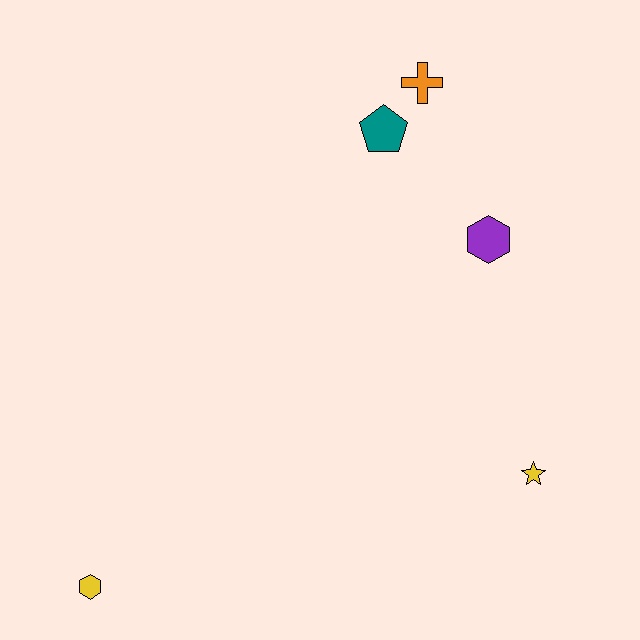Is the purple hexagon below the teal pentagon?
Yes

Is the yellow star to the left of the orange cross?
No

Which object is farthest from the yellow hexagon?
The orange cross is farthest from the yellow hexagon.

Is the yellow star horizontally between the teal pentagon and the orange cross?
No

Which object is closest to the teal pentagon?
The orange cross is closest to the teal pentagon.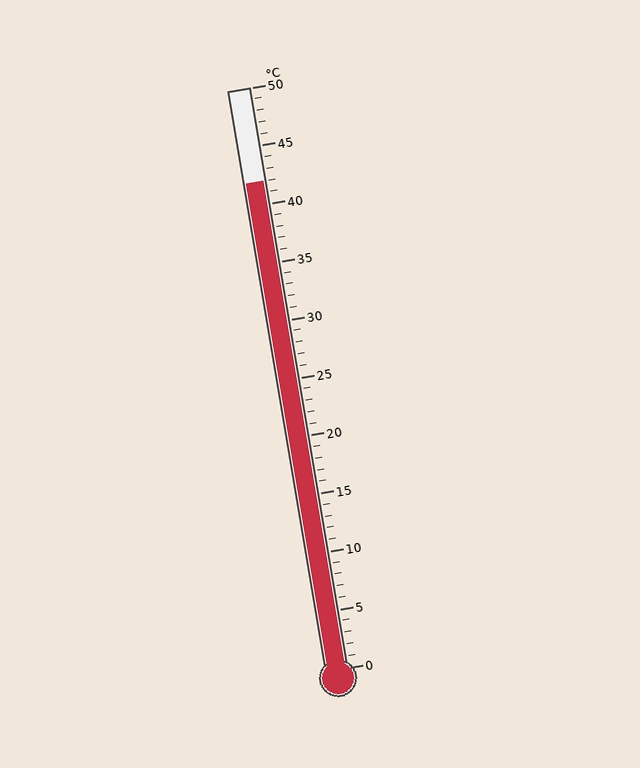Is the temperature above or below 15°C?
The temperature is above 15°C.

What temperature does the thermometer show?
The thermometer shows approximately 42°C.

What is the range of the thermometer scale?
The thermometer scale ranges from 0°C to 50°C.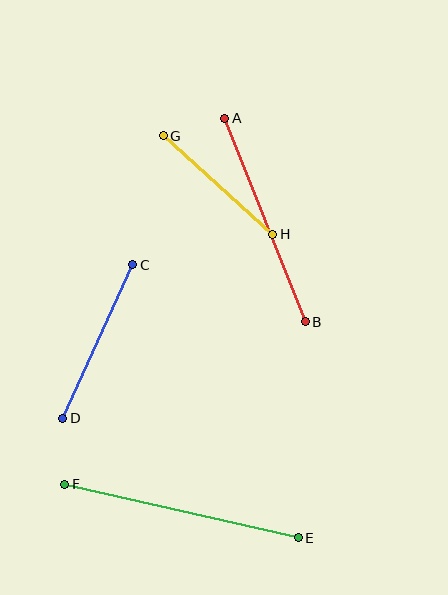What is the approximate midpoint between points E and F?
The midpoint is at approximately (181, 511) pixels.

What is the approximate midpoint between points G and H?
The midpoint is at approximately (218, 185) pixels.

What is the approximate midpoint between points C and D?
The midpoint is at approximately (98, 342) pixels.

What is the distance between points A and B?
The distance is approximately 219 pixels.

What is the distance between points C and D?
The distance is approximately 168 pixels.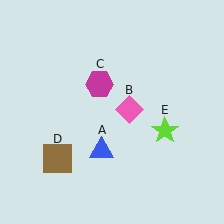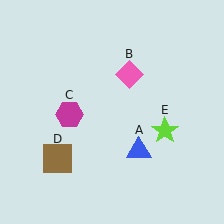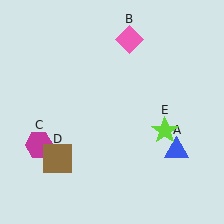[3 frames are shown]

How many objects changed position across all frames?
3 objects changed position: blue triangle (object A), pink diamond (object B), magenta hexagon (object C).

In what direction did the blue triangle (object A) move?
The blue triangle (object A) moved right.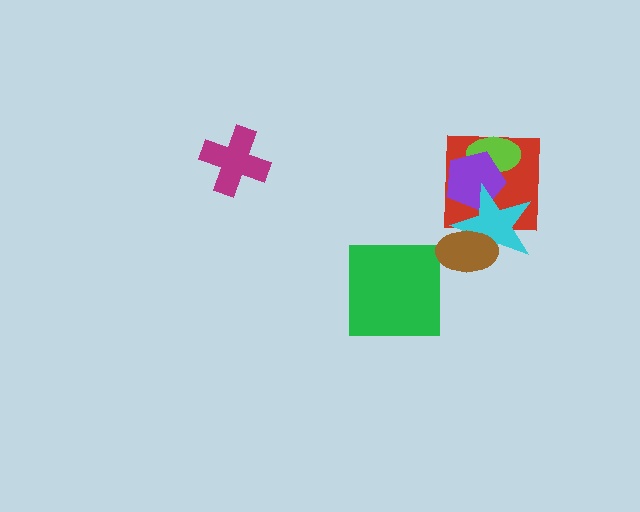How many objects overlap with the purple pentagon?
3 objects overlap with the purple pentagon.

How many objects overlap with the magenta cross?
0 objects overlap with the magenta cross.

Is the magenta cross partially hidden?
No, no other shape covers it.